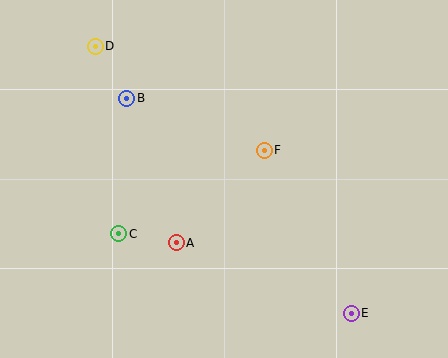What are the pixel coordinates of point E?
Point E is at (351, 313).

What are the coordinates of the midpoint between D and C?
The midpoint between D and C is at (107, 140).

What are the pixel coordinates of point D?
Point D is at (95, 46).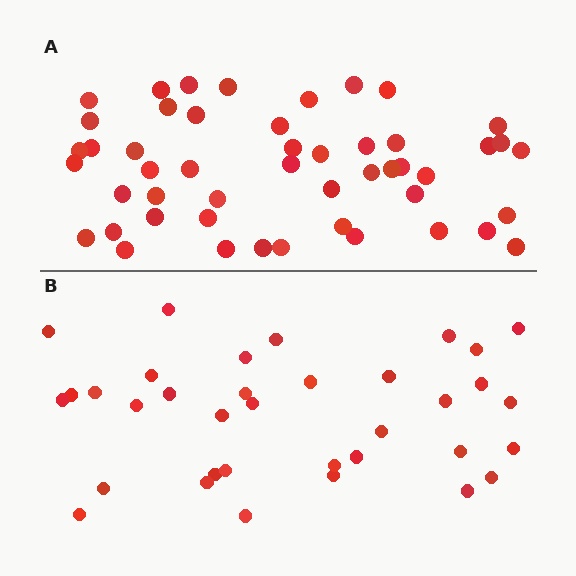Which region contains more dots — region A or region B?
Region A (the top region) has more dots.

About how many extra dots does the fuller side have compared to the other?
Region A has approximately 15 more dots than region B.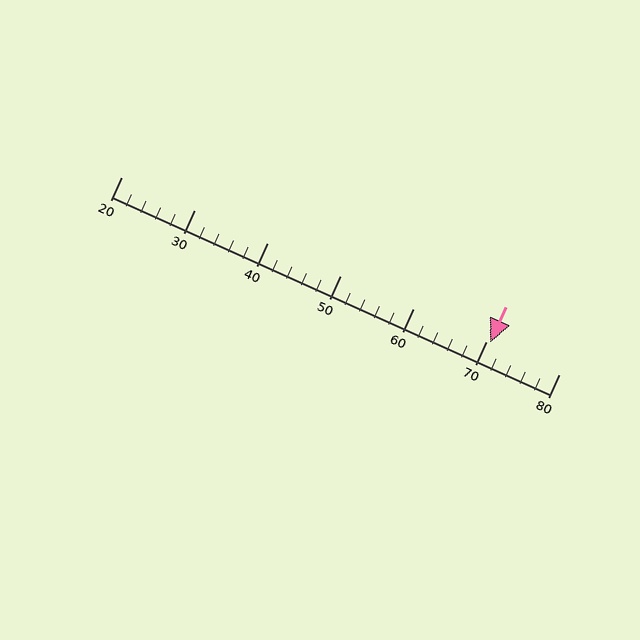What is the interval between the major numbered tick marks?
The major tick marks are spaced 10 units apart.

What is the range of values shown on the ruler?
The ruler shows values from 20 to 80.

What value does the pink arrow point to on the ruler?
The pink arrow points to approximately 71.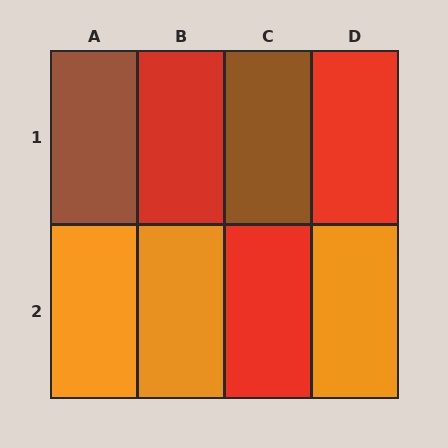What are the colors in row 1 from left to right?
Brown, red, brown, red.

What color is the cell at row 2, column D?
Orange.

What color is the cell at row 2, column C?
Red.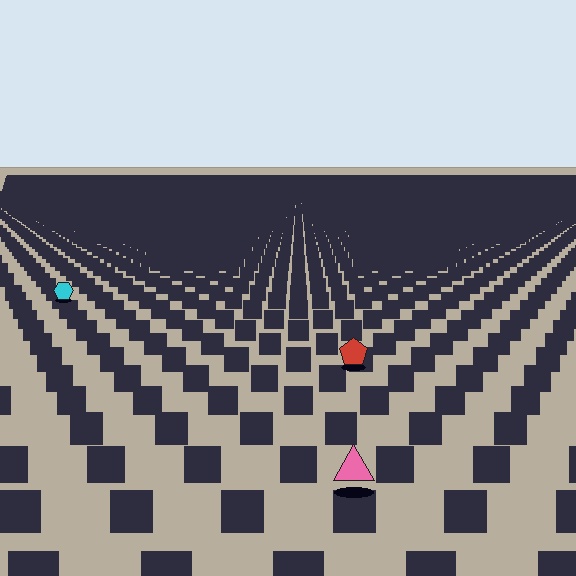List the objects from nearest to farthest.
From nearest to farthest: the pink triangle, the red pentagon, the cyan hexagon.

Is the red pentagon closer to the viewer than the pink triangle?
No. The pink triangle is closer — you can tell from the texture gradient: the ground texture is coarser near it.